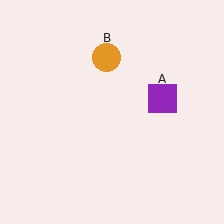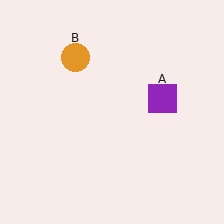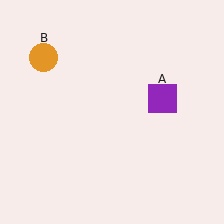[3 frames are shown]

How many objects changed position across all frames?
1 object changed position: orange circle (object B).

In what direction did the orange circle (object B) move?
The orange circle (object B) moved left.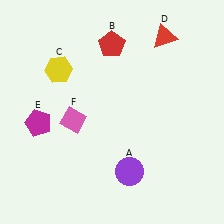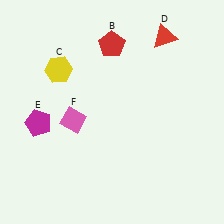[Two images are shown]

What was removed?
The purple circle (A) was removed in Image 2.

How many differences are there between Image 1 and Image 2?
There is 1 difference between the two images.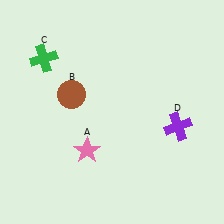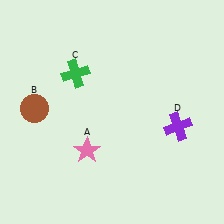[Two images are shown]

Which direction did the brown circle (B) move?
The brown circle (B) moved left.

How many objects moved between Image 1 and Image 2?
2 objects moved between the two images.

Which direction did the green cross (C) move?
The green cross (C) moved right.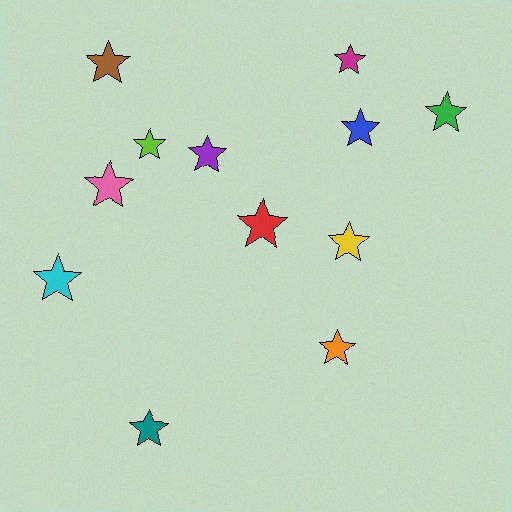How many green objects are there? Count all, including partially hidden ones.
There is 1 green object.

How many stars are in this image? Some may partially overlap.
There are 12 stars.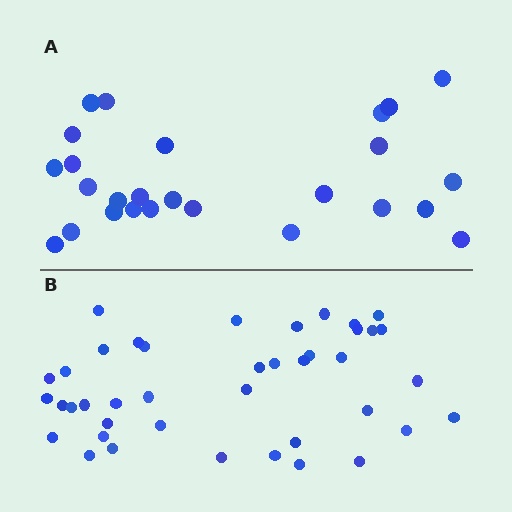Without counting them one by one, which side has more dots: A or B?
Region B (the bottom region) has more dots.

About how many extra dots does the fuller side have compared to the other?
Region B has approximately 15 more dots than region A.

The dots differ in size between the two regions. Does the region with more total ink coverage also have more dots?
No. Region A has more total ink coverage because its dots are larger, but region B actually contains more individual dots. Total area can be misleading — the number of items is what matters here.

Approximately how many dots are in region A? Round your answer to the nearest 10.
About 30 dots. (The exact count is 26, which rounds to 30.)